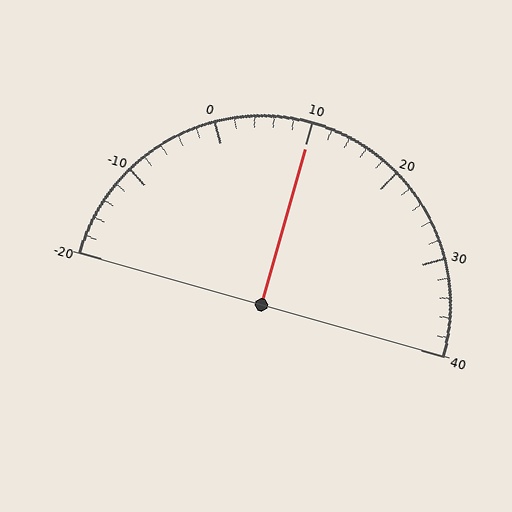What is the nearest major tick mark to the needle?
The nearest major tick mark is 10.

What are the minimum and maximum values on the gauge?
The gauge ranges from -20 to 40.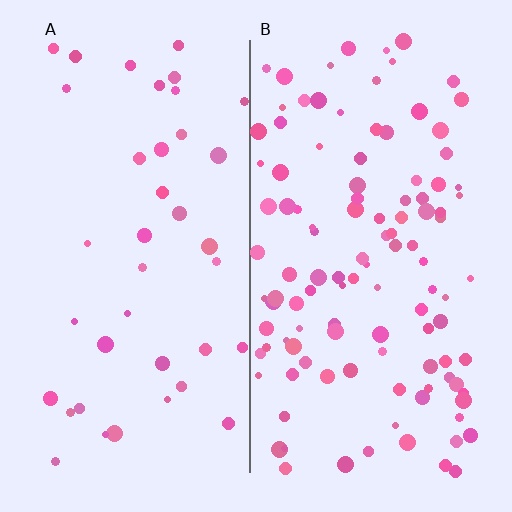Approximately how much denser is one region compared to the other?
Approximately 2.9× — region B over region A.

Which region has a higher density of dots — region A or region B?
B (the right).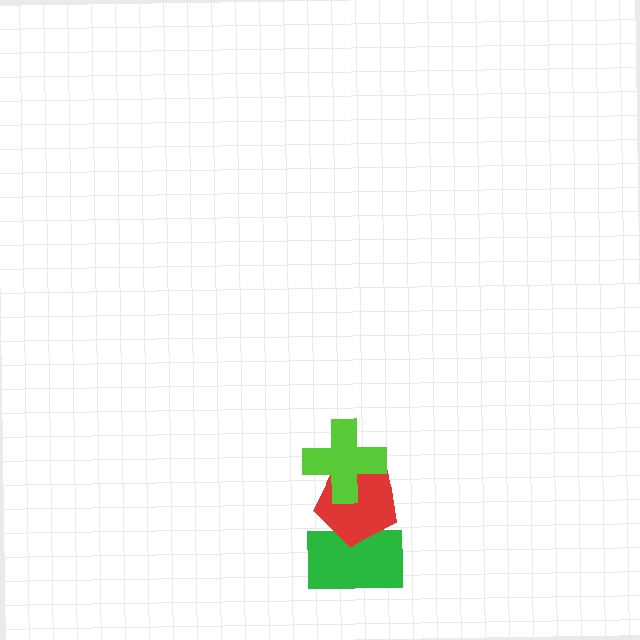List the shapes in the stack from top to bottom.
From top to bottom: the lime cross, the red pentagon, the green rectangle.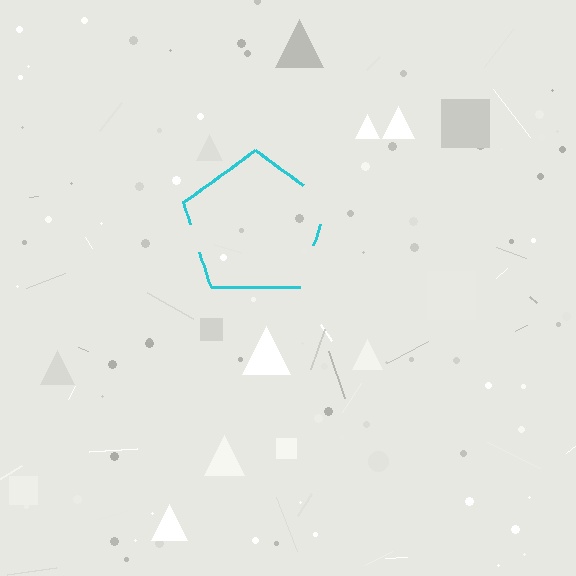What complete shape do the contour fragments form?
The contour fragments form a pentagon.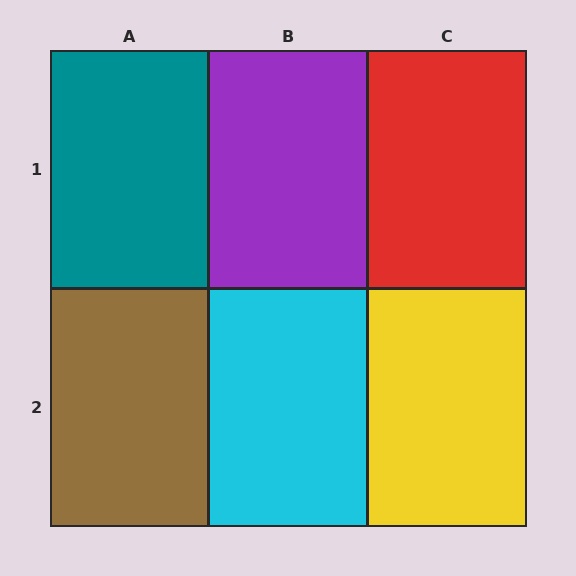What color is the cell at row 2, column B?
Cyan.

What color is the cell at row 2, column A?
Brown.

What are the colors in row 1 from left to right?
Teal, purple, red.